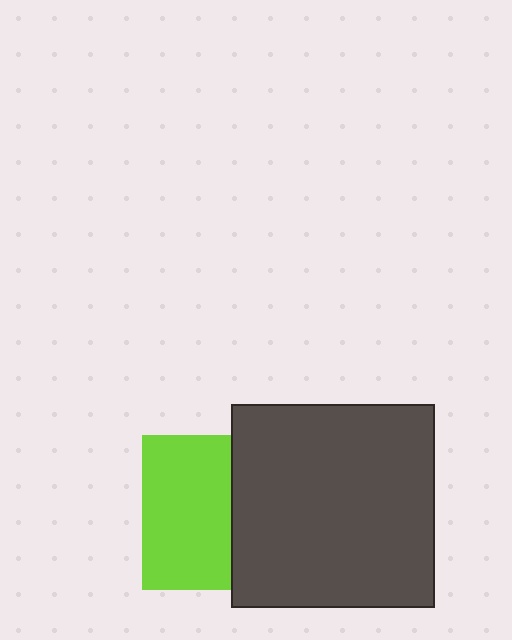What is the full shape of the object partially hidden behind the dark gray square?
The partially hidden object is a lime square.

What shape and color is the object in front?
The object in front is a dark gray square.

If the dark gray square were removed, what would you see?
You would see the complete lime square.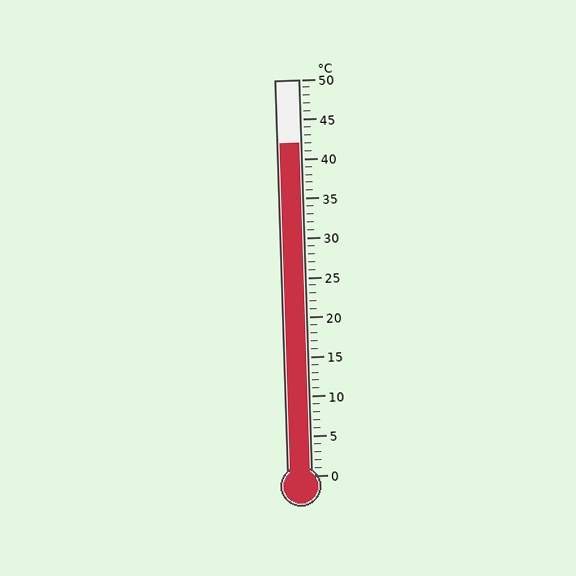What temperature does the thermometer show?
The thermometer shows approximately 42°C.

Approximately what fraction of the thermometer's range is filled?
The thermometer is filled to approximately 85% of its range.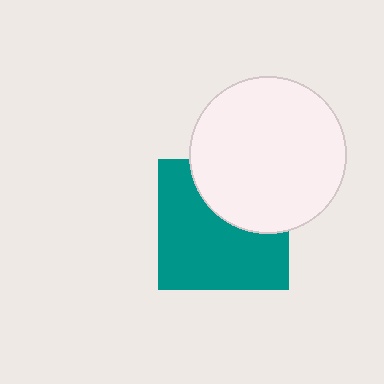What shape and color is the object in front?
The object in front is a white circle.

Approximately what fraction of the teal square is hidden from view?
Roughly 36% of the teal square is hidden behind the white circle.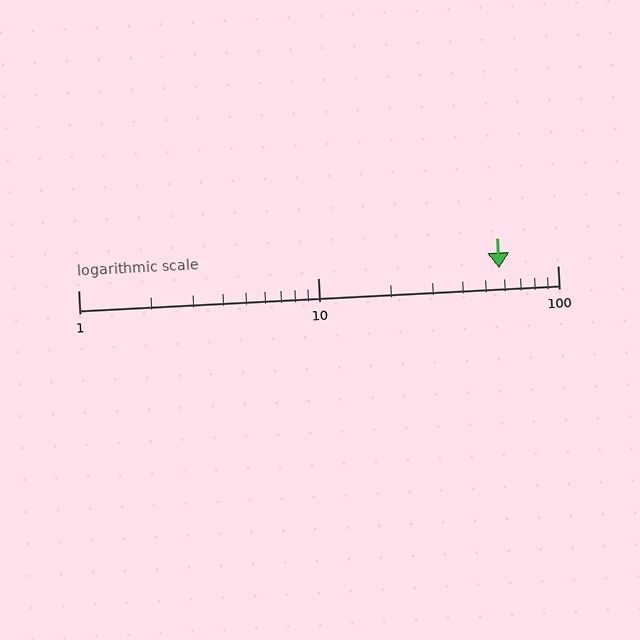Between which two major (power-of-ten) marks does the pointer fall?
The pointer is between 10 and 100.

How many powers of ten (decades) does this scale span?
The scale spans 2 decades, from 1 to 100.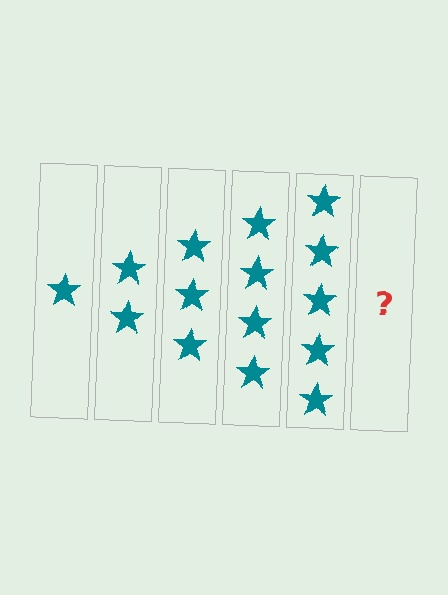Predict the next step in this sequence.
The next step is 6 stars.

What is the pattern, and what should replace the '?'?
The pattern is that each step adds one more star. The '?' should be 6 stars.